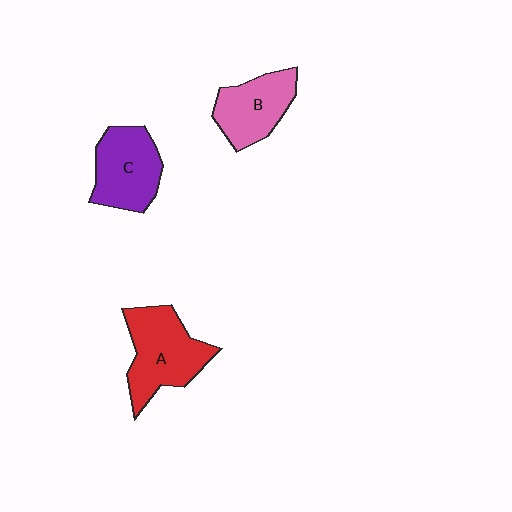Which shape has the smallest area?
Shape B (pink).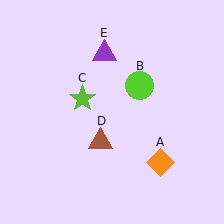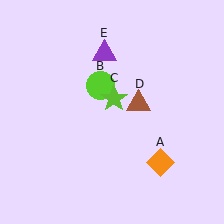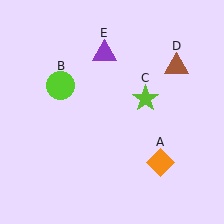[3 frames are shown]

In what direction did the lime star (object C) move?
The lime star (object C) moved right.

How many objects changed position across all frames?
3 objects changed position: lime circle (object B), lime star (object C), brown triangle (object D).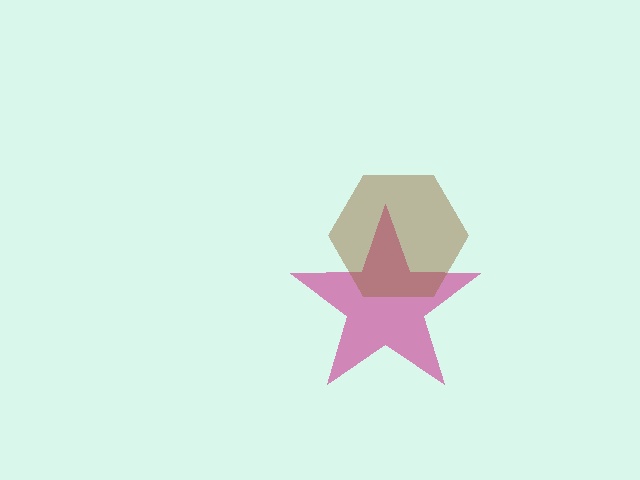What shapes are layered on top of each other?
The layered shapes are: a magenta star, a brown hexagon.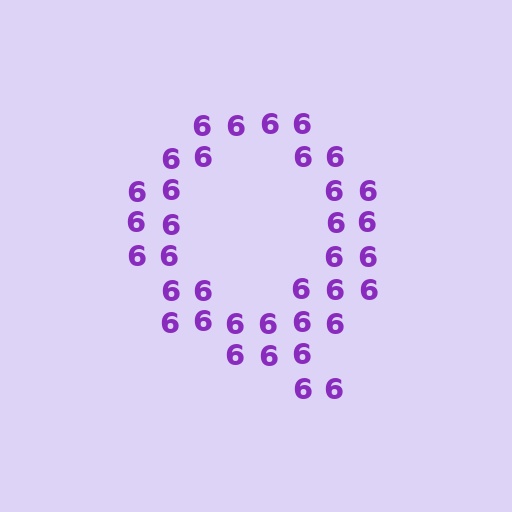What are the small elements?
The small elements are digit 6's.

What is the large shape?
The large shape is the letter Q.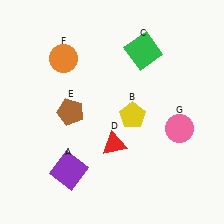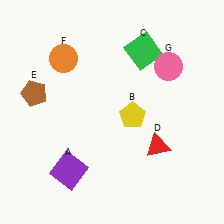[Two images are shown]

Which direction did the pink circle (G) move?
The pink circle (G) moved up.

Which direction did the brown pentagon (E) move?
The brown pentagon (E) moved left.